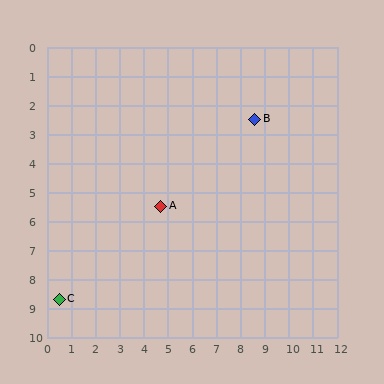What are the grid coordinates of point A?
Point A is at approximately (4.7, 5.5).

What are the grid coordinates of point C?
Point C is at approximately (0.5, 8.7).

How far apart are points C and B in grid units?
Points C and B are about 10.2 grid units apart.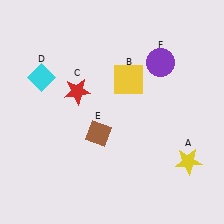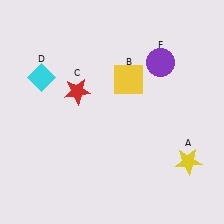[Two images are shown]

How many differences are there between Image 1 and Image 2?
There is 1 difference between the two images.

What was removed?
The brown diamond (E) was removed in Image 2.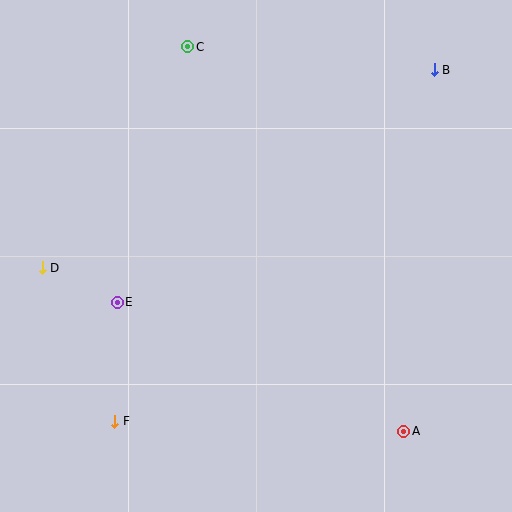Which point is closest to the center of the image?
Point E at (117, 302) is closest to the center.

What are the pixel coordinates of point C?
Point C is at (188, 47).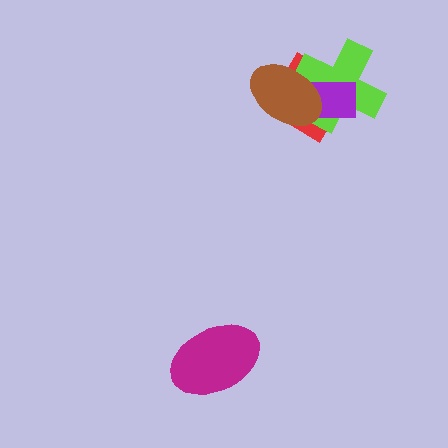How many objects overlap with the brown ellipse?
3 objects overlap with the brown ellipse.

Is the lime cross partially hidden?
Yes, it is partially covered by another shape.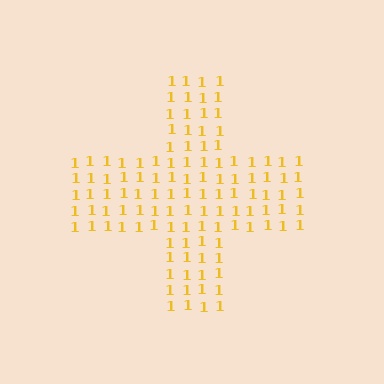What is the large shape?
The large shape is a cross.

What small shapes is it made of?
It is made of small digit 1's.